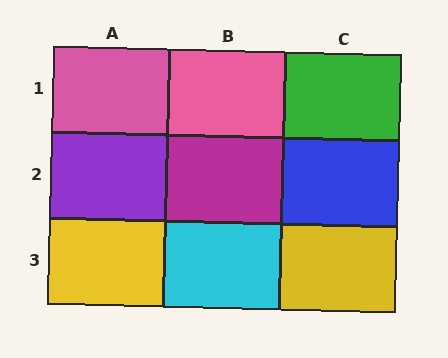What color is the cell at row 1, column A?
Pink.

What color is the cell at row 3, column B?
Cyan.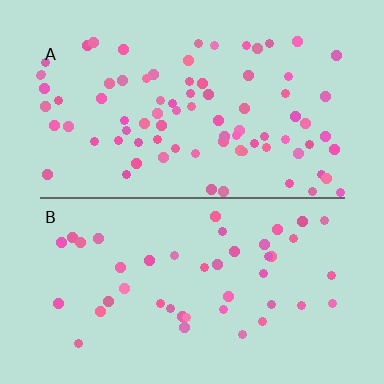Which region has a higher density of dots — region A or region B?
A (the top).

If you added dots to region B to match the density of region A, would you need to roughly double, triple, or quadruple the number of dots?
Approximately double.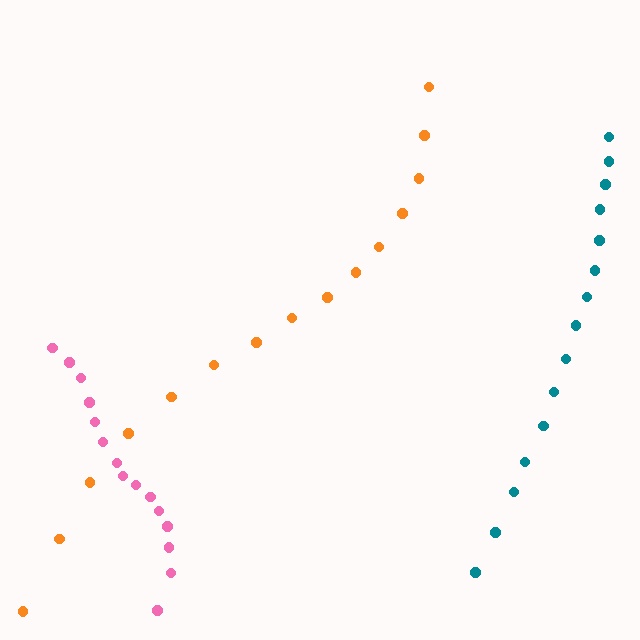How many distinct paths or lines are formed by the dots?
There are 3 distinct paths.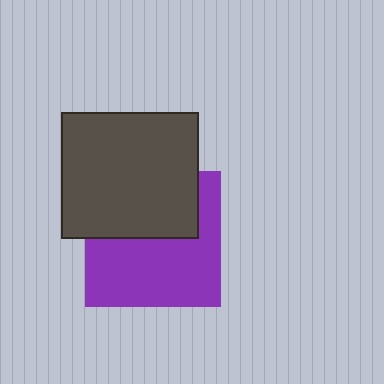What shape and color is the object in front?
The object in front is a dark gray rectangle.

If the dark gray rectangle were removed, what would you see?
You would see the complete purple square.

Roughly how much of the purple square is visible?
About half of it is visible (roughly 58%).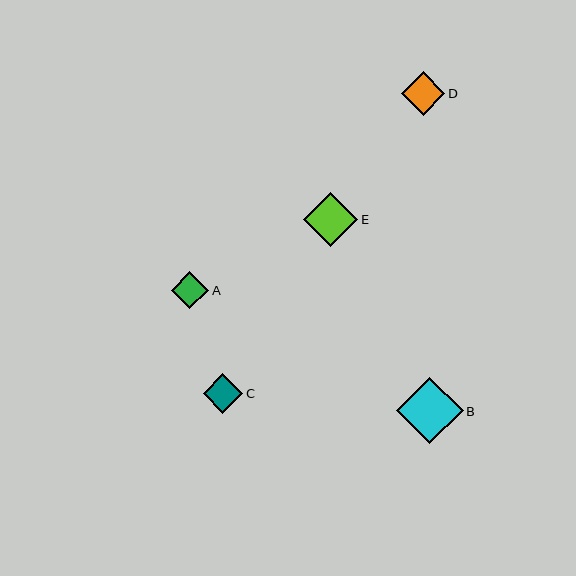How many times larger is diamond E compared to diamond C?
Diamond E is approximately 1.4 times the size of diamond C.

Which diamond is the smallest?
Diamond A is the smallest with a size of approximately 37 pixels.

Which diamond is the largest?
Diamond B is the largest with a size of approximately 67 pixels.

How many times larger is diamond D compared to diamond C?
Diamond D is approximately 1.1 times the size of diamond C.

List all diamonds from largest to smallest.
From largest to smallest: B, E, D, C, A.